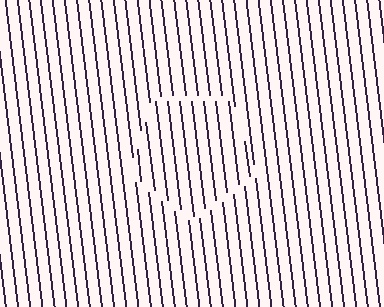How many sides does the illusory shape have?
5 sides — the line-ends trace a pentagon.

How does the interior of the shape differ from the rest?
The interior of the shape contains the same grating, shifted by half a period — the contour is defined by the phase discontinuity where line-ends from the inner and outer gratings abut.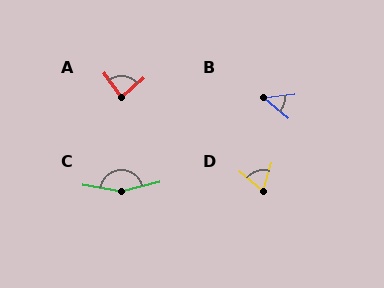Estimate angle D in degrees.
Approximately 67 degrees.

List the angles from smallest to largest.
B (47°), D (67°), A (85°), C (157°).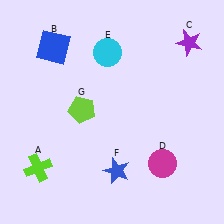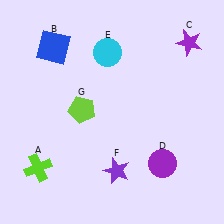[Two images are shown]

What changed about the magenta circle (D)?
In Image 1, D is magenta. In Image 2, it changed to purple.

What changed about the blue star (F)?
In Image 1, F is blue. In Image 2, it changed to purple.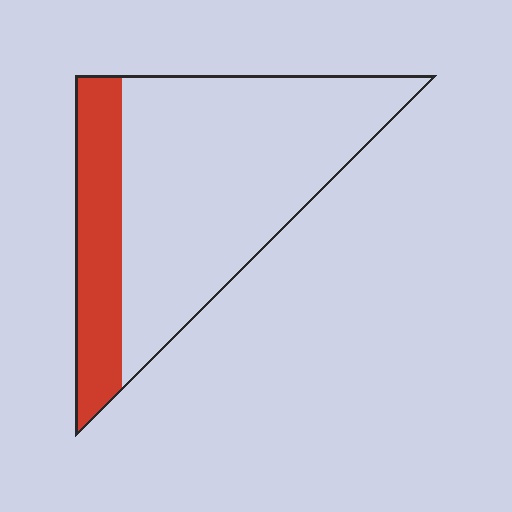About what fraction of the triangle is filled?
About one quarter (1/4).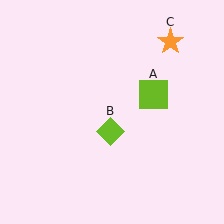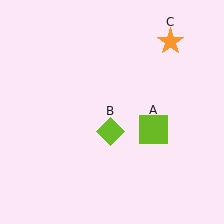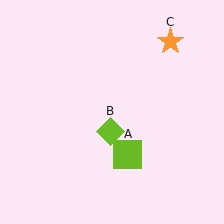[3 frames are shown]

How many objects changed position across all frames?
1 object changed position: lime square (object A).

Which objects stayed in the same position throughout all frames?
Lime diamond (object B) and orange star (object C) remained stationary.